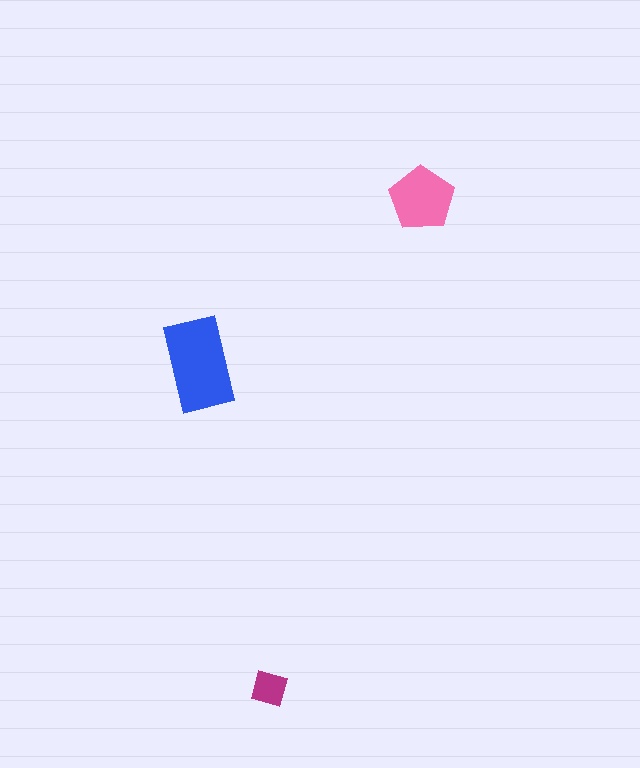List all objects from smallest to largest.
The magenta diamond, the pink pentagon, the blue rectangle.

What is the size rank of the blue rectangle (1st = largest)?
1st.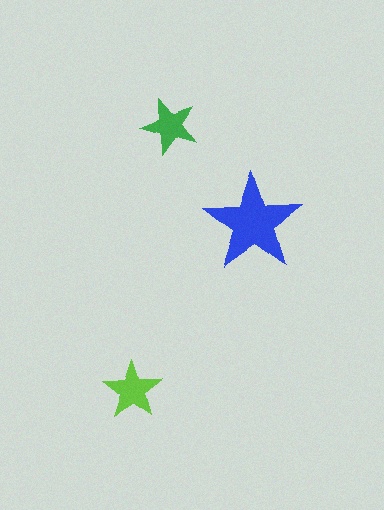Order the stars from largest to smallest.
the blue one, the lime one, the green one.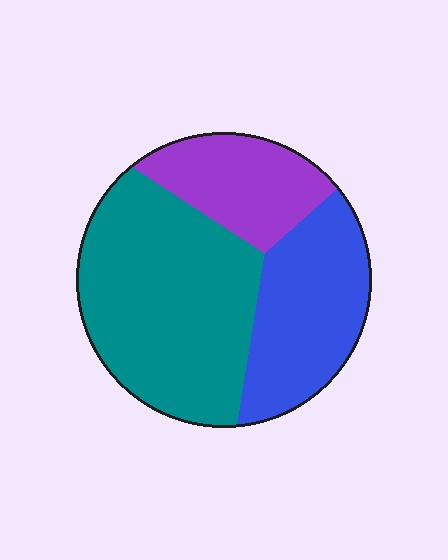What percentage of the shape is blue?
Blue takes up between a quarter and a half of the shape.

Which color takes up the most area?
Teal, at roughly 50%.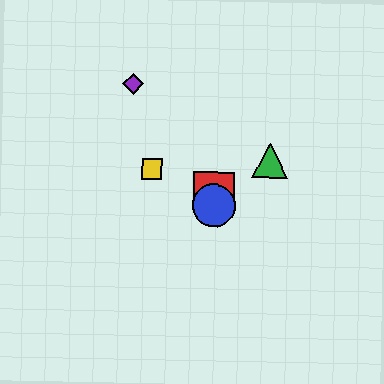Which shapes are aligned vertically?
The red square, the blue circle are aligned vertically.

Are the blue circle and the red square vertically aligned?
Yes, both are at x≈214.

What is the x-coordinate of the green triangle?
The green triangle is at x≈270.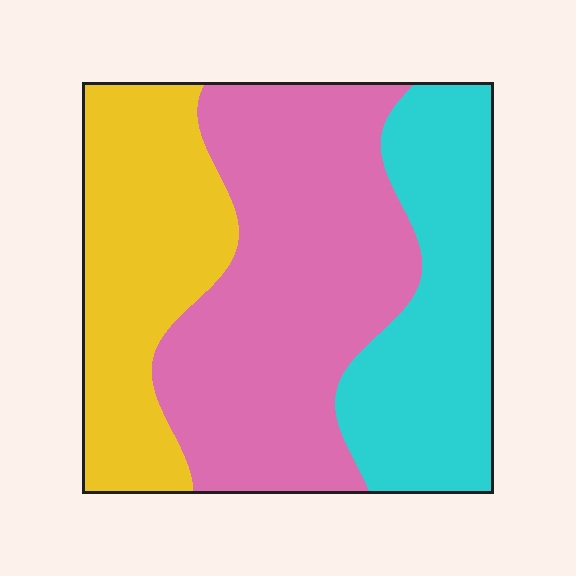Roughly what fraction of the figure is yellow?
Yellow covers roughly 30% of the figure.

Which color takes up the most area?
Pink, at roughly 45%.